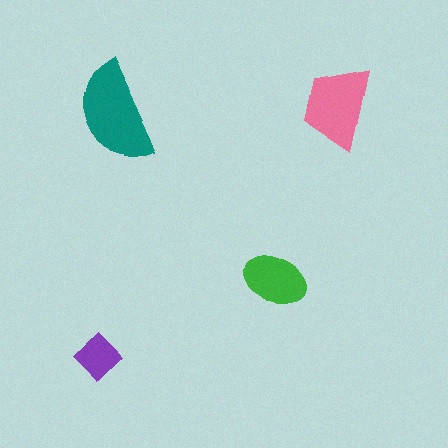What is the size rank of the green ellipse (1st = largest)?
3rd.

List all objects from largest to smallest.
The teal semicircle, the pink trapezoid, the green ellipse, the purple diamond.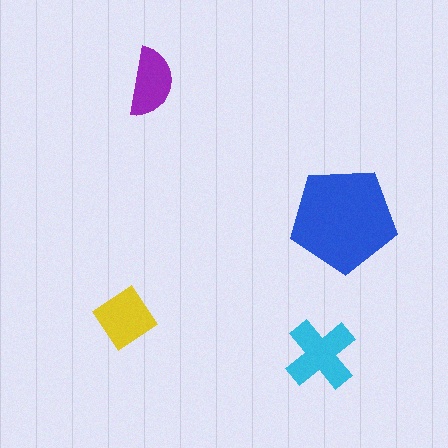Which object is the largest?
The blue pentagon.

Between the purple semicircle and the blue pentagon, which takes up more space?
The blue pentagon.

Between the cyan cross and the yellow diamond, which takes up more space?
The cyan cross.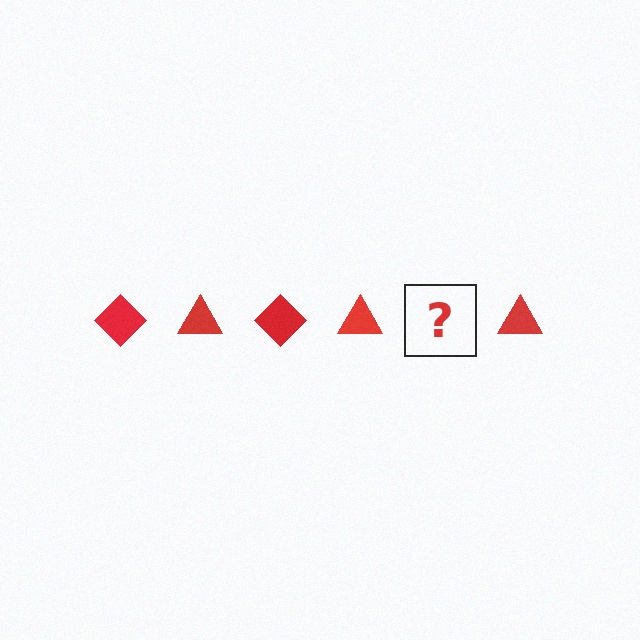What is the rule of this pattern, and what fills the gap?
The rule is that the pattern cycles through diamond, triangle shapes in red. The gap should be filled with a red diamond.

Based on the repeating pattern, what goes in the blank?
The blank should be a red diamond.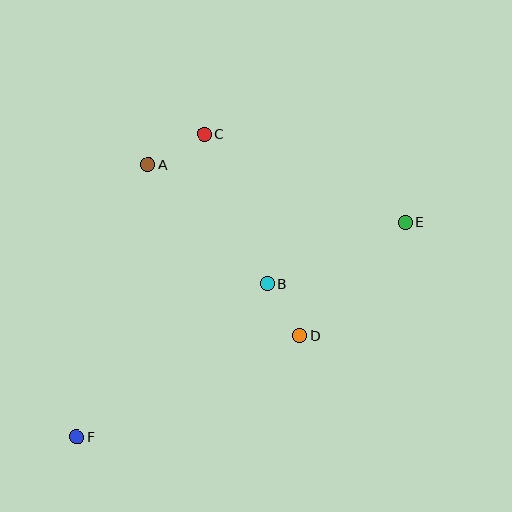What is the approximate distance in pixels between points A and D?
The distance between A and D is approximately 228 pixels.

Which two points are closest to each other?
Points B and D are closest to each other.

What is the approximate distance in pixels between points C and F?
The distance between C and F is approximately 329 pixels.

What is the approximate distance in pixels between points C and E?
The distance between C and E is approximately 220 pixels.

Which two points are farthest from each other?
Points E and F are farthest from each other.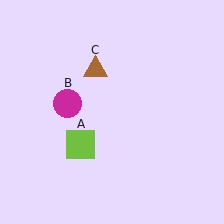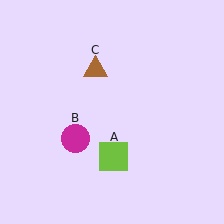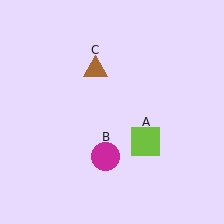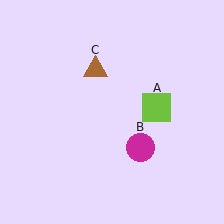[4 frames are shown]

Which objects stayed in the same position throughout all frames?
Brown triangle (object C) remained stationary.